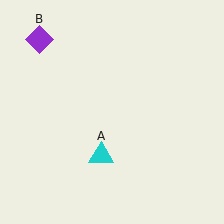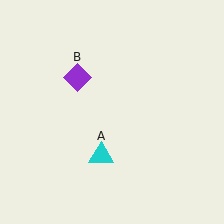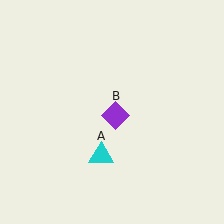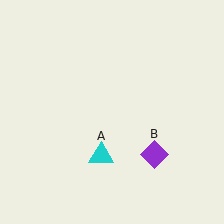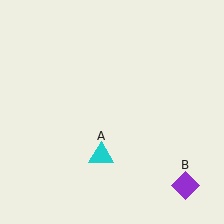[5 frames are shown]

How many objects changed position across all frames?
1 object changed position: purple diamond (object B).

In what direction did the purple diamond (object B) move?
The purple diamond (object B) moved down and to the right.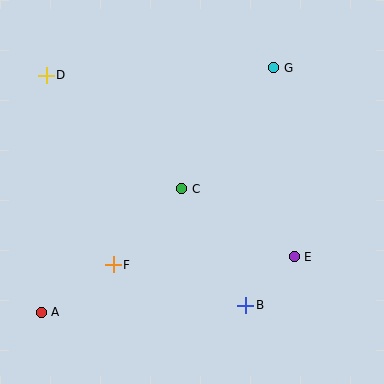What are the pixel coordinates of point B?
Point B is at (246, 305).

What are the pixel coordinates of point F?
Point F is at (113, 265).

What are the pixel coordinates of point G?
Point G is at (274, 68).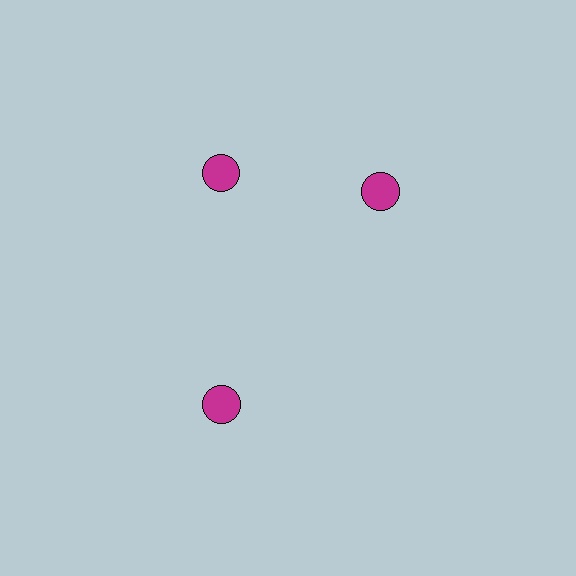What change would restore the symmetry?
The symmetry would be restored by rotating it back into even spacing with its neighbors so that all 3 circles sit at equal angles and equal distance from the center.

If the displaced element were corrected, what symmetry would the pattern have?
It would have 3-fold rotational symmetry — the pattern would map onto itself every 120 degrees.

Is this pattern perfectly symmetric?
No. The 3 magenta circles are arranged in a ring, but one element near the 3 o'clock position is rotated out of alignment along the ring, breaking the 3-fold rotational symmetry.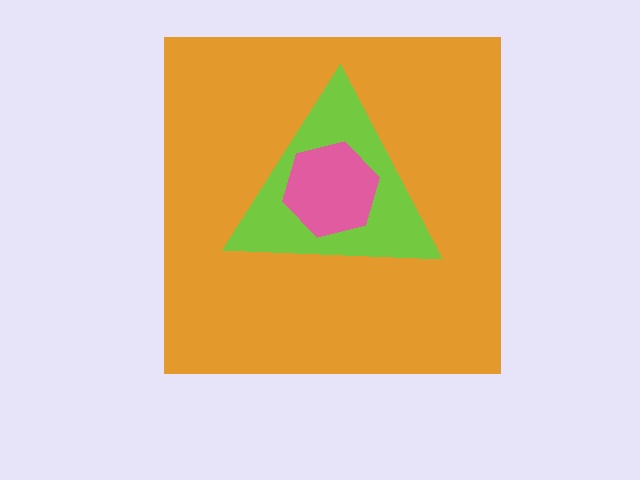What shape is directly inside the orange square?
The lime triangle.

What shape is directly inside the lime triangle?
The pink hexagon.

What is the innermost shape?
The pink hexagon.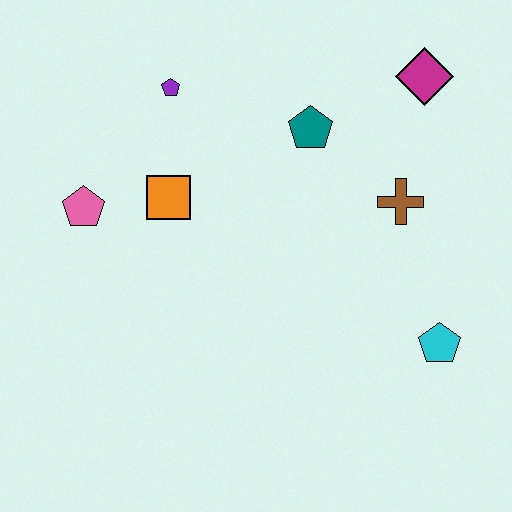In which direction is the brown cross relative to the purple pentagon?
The brown cross is to the right of the purple pentagon.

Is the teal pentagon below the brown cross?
No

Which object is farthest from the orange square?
The cyan pentagon is farthest from the orange square.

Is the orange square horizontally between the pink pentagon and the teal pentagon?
Yes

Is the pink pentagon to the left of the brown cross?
Yes